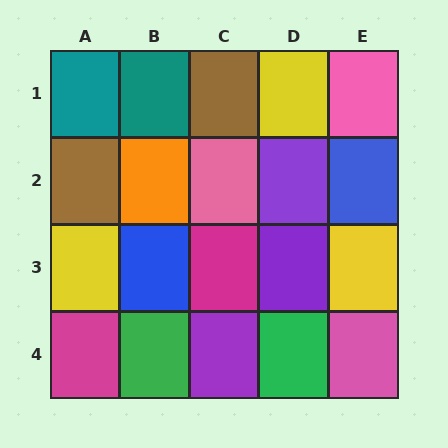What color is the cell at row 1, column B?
Teal.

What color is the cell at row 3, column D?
Purple.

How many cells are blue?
2 cells are blue.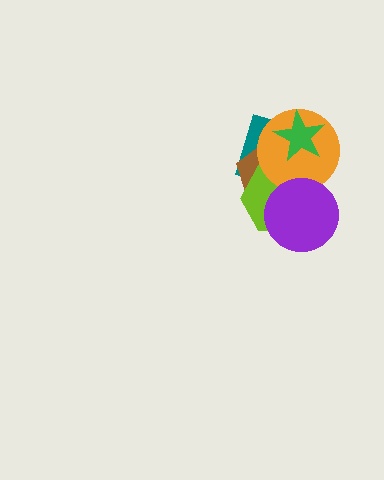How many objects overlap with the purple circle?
3 objects overlap with the purple circle.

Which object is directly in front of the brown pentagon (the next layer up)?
The lime hexagon is directly in front of the brown pentagon.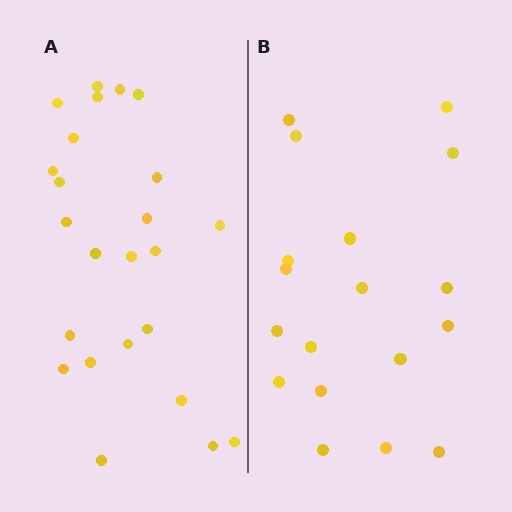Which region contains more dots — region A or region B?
Region A (the left region) has more dots.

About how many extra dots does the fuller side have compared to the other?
Region A has about 6 more dots than region B.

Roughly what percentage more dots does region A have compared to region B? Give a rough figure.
About 35% more.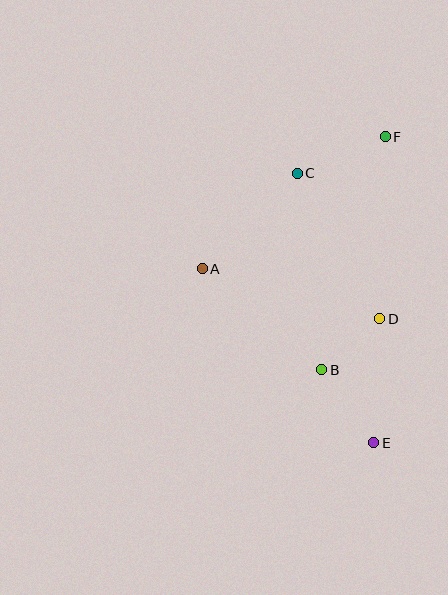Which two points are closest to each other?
Points B and D are closest to each other.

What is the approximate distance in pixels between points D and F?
The distance between D and F is approximately 182 pixels.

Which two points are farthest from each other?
Points E and F are farthest from each other.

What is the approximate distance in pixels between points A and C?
The distance between A and C is approximately 135 pixels.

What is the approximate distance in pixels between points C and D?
The distance between C and D is approximately 168 pixels.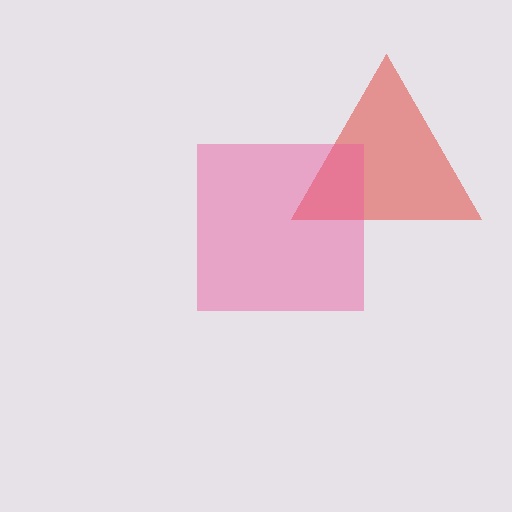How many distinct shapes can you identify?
There are 2 distinct shapes: a red triangle, a pink square.